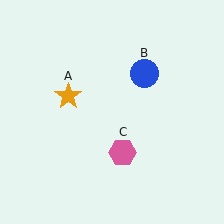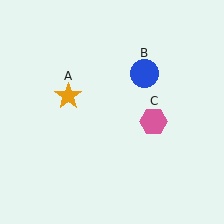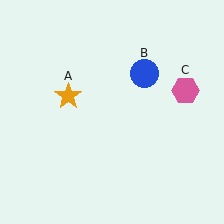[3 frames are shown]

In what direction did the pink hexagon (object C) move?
The pink hexagon (object C) moved up and to the right.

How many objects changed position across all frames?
1 object changed position: pink hexagon (object C).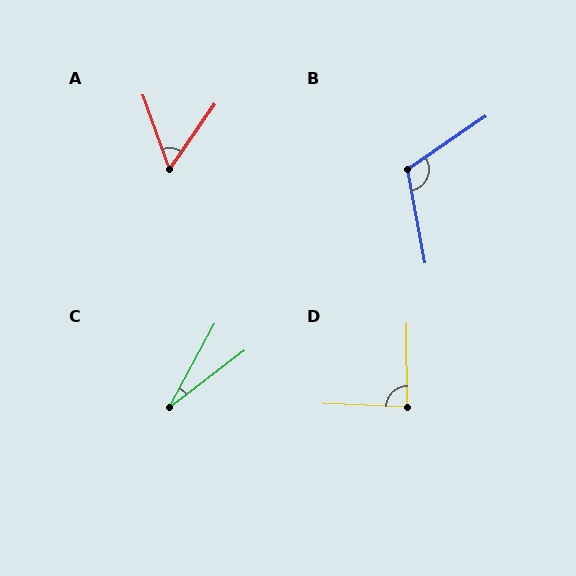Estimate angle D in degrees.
Approximately 87 degrees.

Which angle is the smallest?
C, at approximately 24 degrees.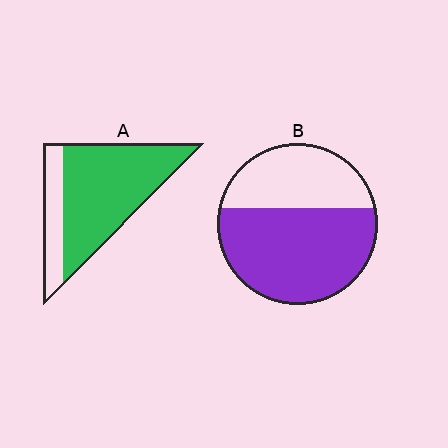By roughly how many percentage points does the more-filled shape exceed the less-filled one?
By roughly 15 percentage points (A over B).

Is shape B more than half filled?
Yes.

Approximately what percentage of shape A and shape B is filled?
A is approximately 75% and B is approximately 65%.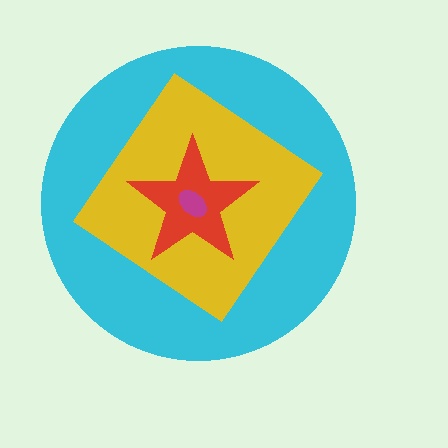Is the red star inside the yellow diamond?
Yes.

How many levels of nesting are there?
4.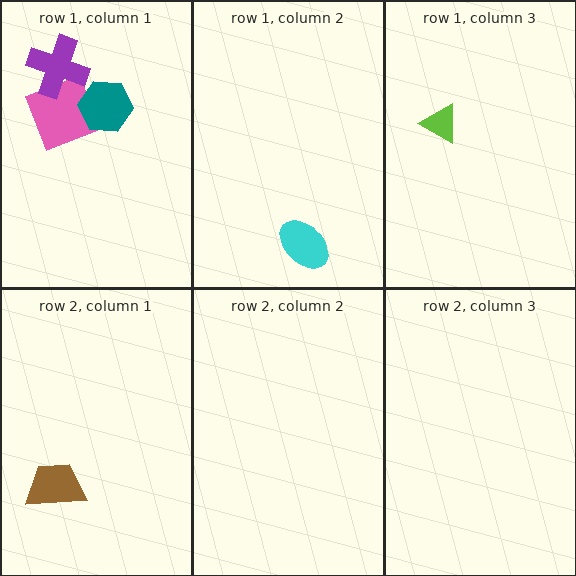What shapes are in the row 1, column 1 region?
The pink square, the purple cross, the teal hexagon.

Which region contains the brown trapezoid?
The row 2, column 1 region.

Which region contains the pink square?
The row 1, column 1 region.